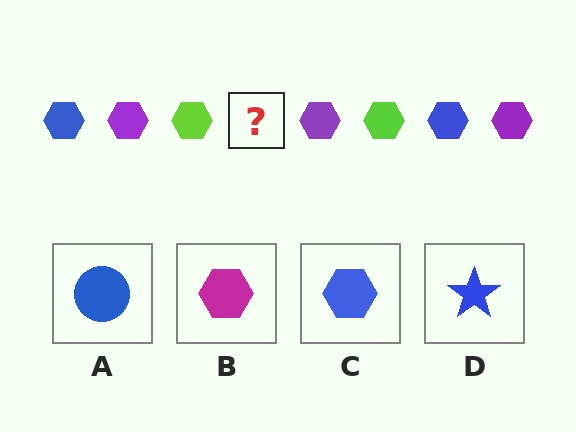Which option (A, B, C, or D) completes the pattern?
C.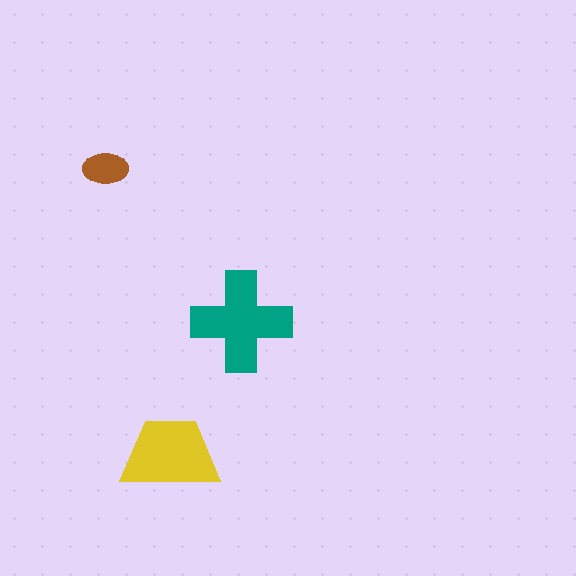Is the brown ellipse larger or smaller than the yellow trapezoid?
Smaller.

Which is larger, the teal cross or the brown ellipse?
The teal cross.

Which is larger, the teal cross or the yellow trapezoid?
The teal cross.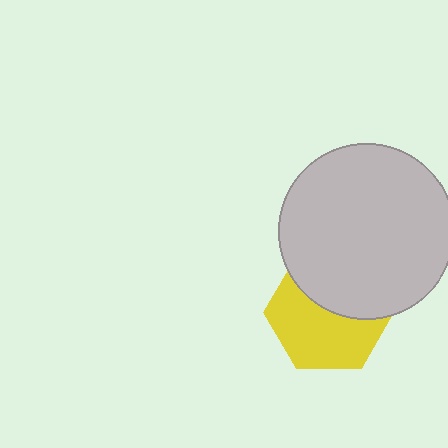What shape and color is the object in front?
The object in front is a light gray circle.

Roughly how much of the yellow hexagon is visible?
About half of it is visible (roughly 58%).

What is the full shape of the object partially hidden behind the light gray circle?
The partially hidden object is a yellow hexagon.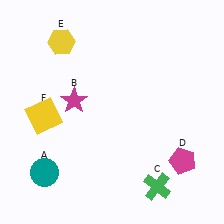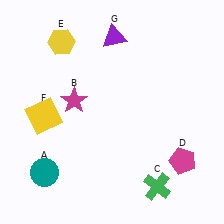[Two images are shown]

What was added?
A purple triangle (G) was added in Image 2.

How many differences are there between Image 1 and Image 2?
There is 1 difference between the two images.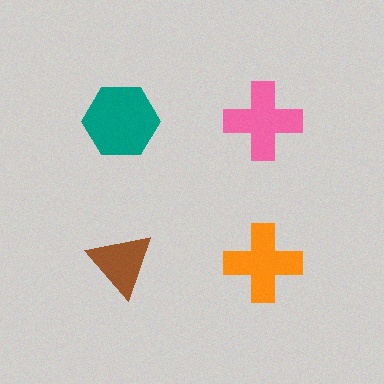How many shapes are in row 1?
2 shapes.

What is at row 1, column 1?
A teal hexagon.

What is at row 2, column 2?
An orange cross.